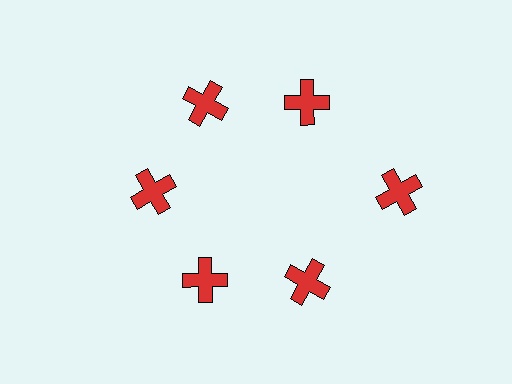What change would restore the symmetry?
The symmetry would be restored by moving it inward, back onto the ring so that all 6 crosses sit at equal angles and equal distance from the center.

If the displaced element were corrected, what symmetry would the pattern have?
It would have 6-fold rotational symmetry — the pattern would map onto itself every 60 degrees.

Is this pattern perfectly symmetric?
No. The 6 red crosses are arranged in a ring, but one element near the 3 o'clock position is pushed outward from the center, breaking the 6-fold rotational symmetry.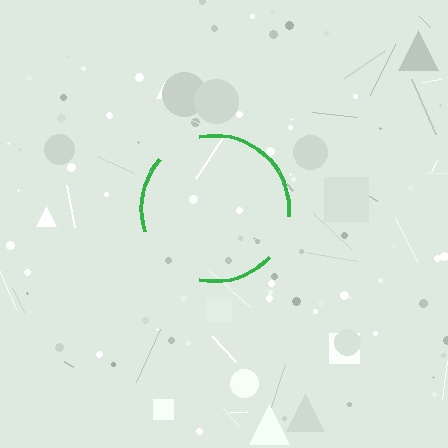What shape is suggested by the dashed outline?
The dashed outline suggests a circle.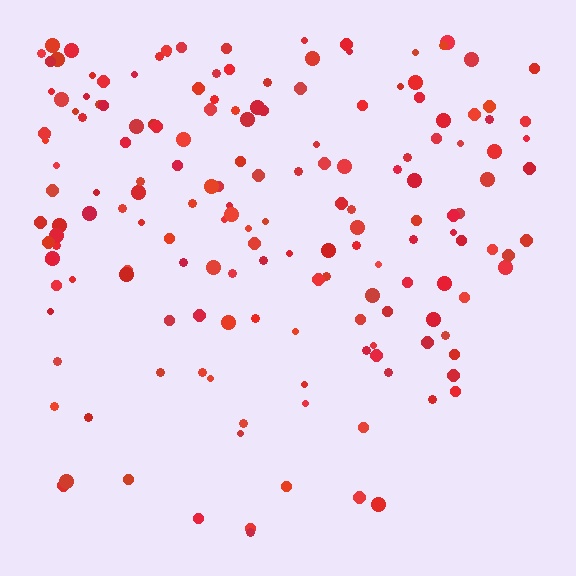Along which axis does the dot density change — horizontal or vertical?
Vertical.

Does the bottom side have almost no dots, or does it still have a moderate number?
Still a moderate number, just noticeably fewer than the top.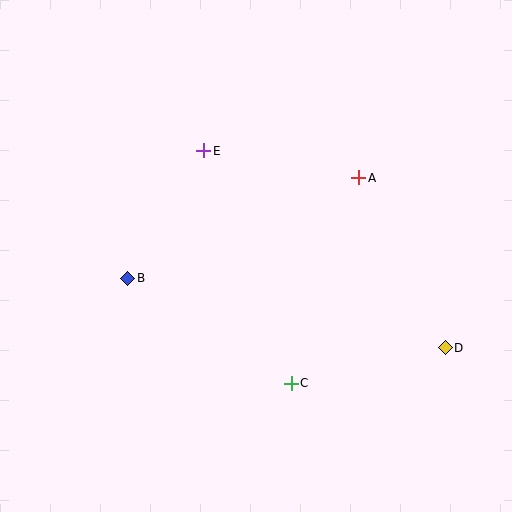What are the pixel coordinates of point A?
Point A is at (359, 178).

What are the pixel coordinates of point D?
Point D is at (445, 348).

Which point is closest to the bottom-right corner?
Point D is closest to the bottom-right corner.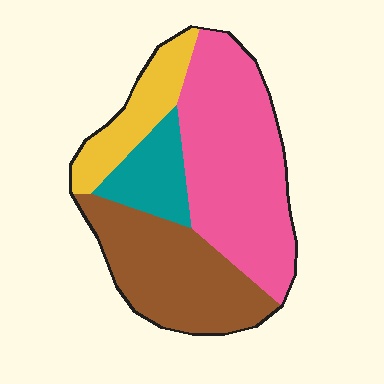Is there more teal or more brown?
Brown.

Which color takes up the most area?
Pink, at roughly 45%.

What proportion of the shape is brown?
Brown covers about 30% of the shape.